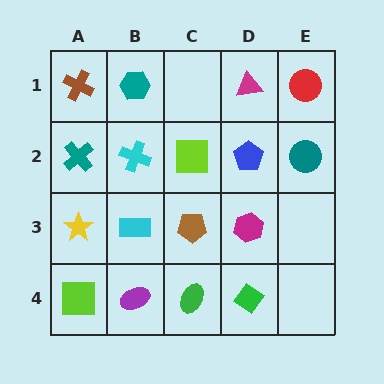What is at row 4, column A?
A lime square.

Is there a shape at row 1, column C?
No, that cell is empty.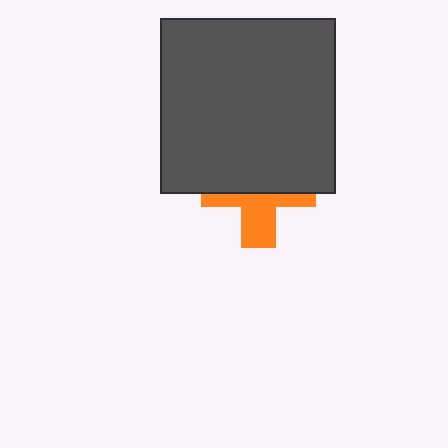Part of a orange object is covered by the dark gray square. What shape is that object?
It is a cross.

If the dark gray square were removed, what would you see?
You would see the complete orange cross.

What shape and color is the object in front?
The object in front is a dark gray square.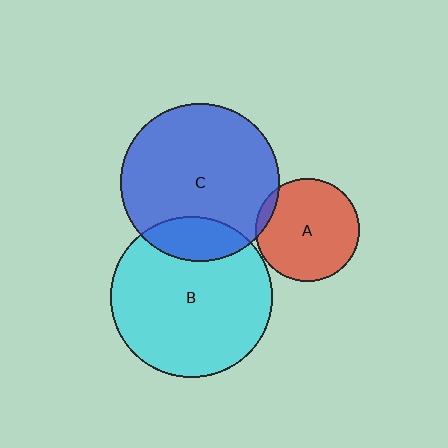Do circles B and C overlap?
Yes.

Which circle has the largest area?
Circle B (cyan).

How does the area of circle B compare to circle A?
Approximately 2.4 times.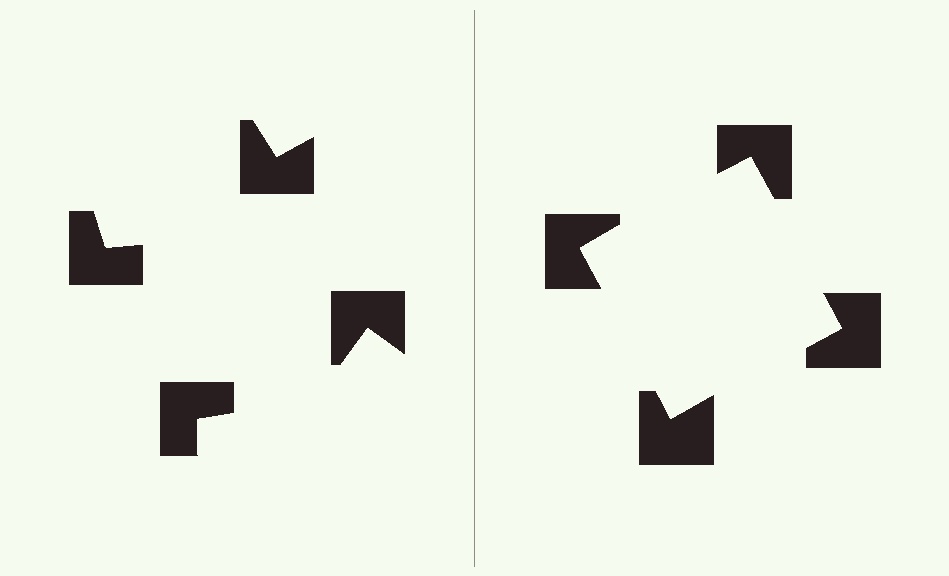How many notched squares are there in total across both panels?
8 — 4 on each side.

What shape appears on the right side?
An illusory square.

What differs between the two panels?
The notched squares are positioned identically on both sides; only the wedge orientations differ. On the right they align to a square; on the left they are misaligned.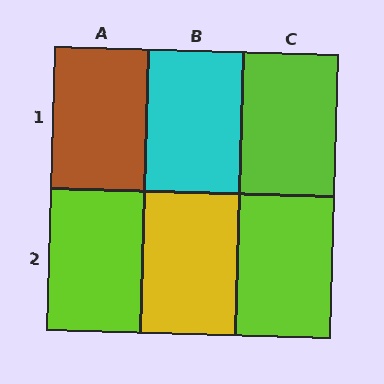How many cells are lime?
3 cells are lime.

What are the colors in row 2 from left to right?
Lime, yellow, lime.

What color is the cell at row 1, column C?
Lime.